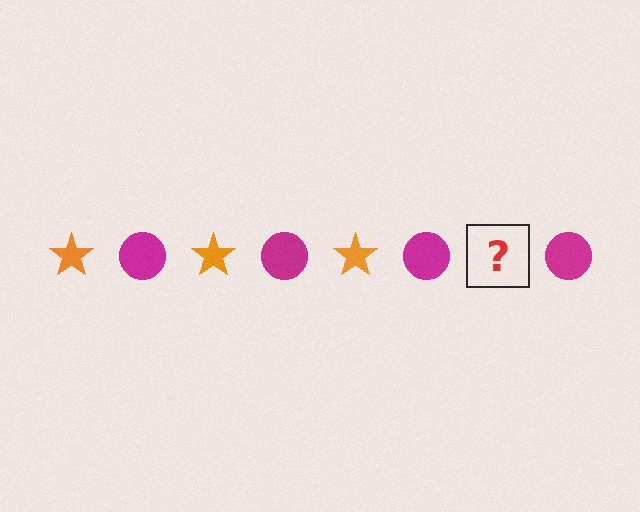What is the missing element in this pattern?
The missing element is an orange star.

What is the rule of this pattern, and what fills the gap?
The rule is that the pattern alternates between orange star and magenta circle. The gap should be filled with an orange star.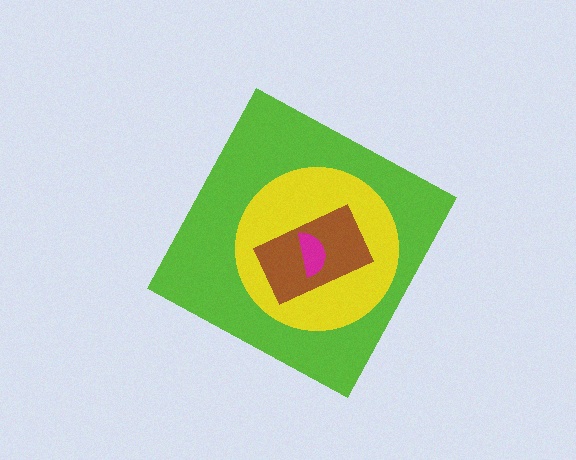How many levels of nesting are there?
4.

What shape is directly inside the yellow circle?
The brown rectangle.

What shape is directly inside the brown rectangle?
The magenta semicircle.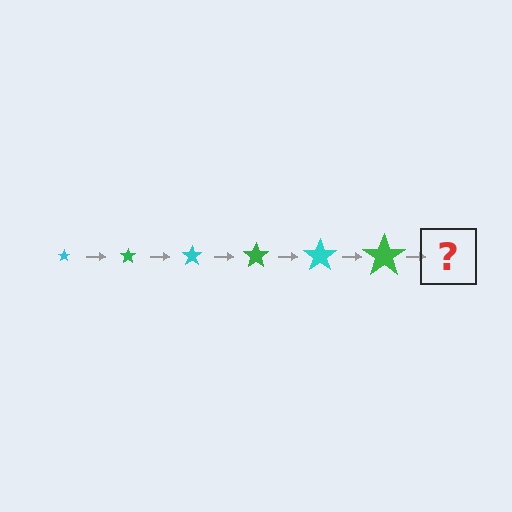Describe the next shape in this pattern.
It should be a cyan star, larger than the previous one.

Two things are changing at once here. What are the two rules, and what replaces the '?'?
The two rules are that the star grows larger each step and the color cycles through cyan and green. The '?' should be a cyan star, larger than the previous one.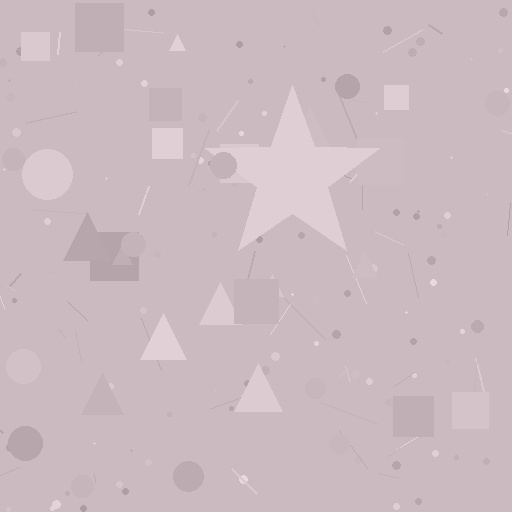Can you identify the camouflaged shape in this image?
The camouflaged shape is a star.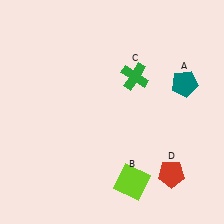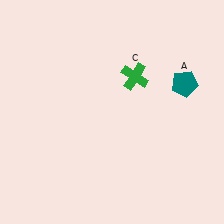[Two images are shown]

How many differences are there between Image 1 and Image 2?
There are 2 differences between the two images.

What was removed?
The red pentagon (D), the lime square (B) were removed in Image 2.